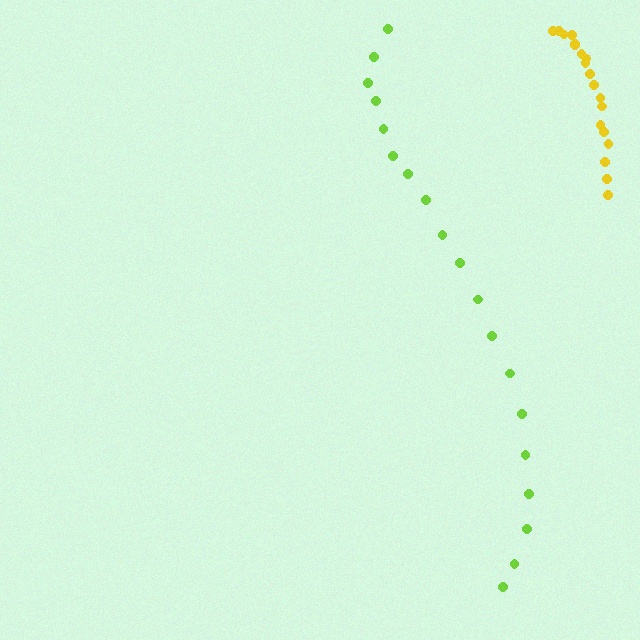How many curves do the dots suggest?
There are 2 distinct paths.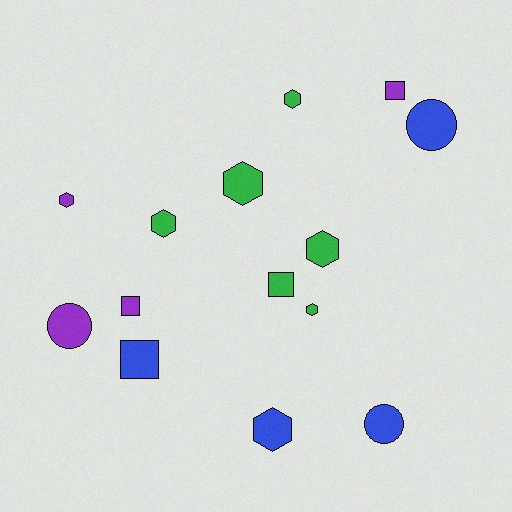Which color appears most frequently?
Green, with 6 objects.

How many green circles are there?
There are no green circles.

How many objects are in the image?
There are 14 objects.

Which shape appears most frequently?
Hexagon, with 7 objects.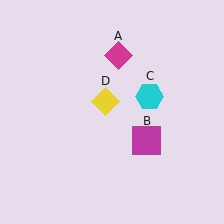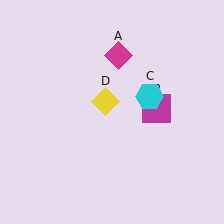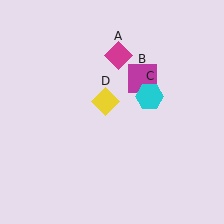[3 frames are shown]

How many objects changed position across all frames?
1 object changed position: magenta square (object B).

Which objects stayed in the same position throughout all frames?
Magenta diamond (object A) and cyan hexagon (object C) and yellow diamond (object D) remained stationary.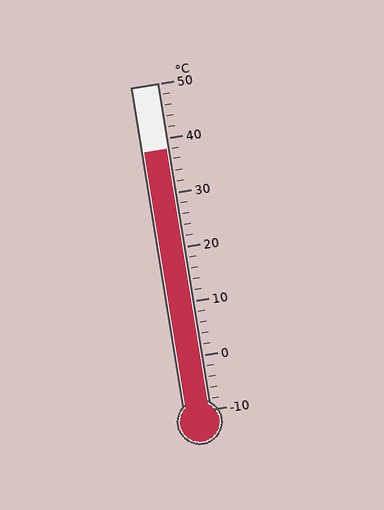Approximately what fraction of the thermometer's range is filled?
The thermometer is filled to approximately 80% of its range.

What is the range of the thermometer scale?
The thermometer scale ranges from -10°C to 50°C.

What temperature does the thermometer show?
The thermometer shows approximately 38°C.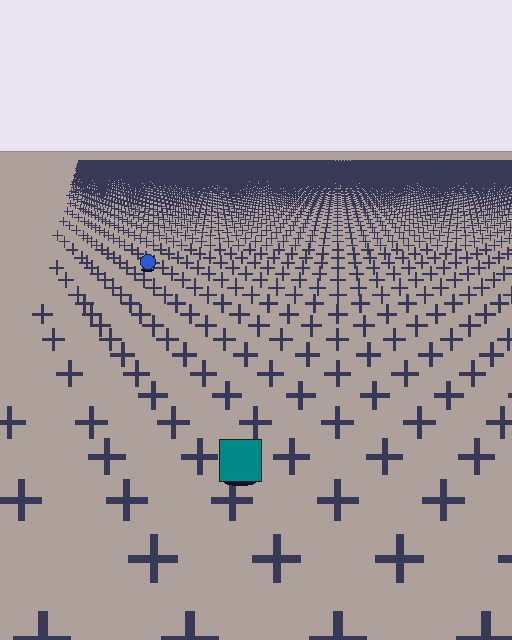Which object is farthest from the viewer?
The blue circle is farthest from the viewer. It appears smaller and the ground texture around it is denser.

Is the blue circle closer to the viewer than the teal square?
No. The teal square is closer — you can tell from the texture gradient: the ground texture is coarser near it.